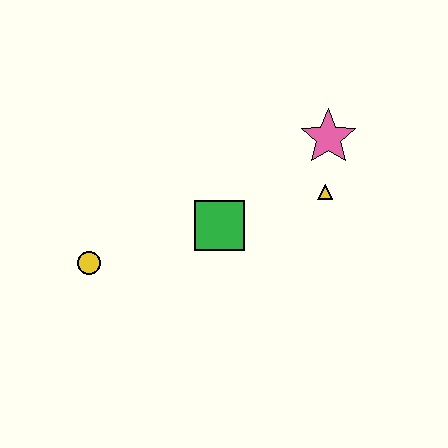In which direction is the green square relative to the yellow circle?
The green square is to the right of the yellow circle.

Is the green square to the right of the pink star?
No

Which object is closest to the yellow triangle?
The pink star is closest to the yellow triangle.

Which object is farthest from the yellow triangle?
The yellow circle is farthest from the yellow triangle.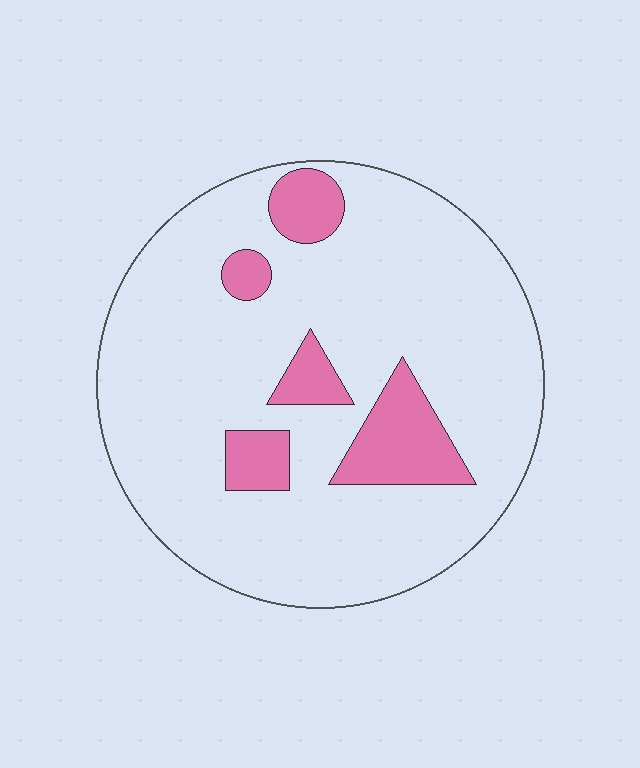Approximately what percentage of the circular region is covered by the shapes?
Approximately 15%.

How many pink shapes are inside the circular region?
5.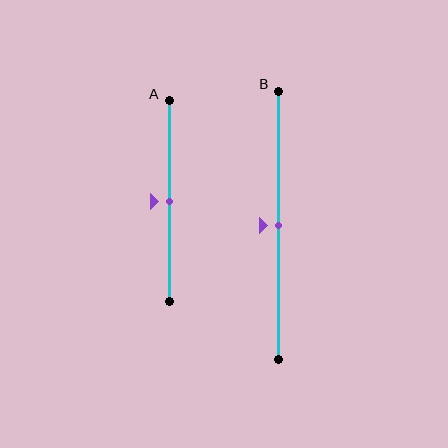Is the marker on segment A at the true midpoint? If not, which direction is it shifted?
Yes, the marker on segment A is at the true midpoint.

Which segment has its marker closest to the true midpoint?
Segment A has its marker closest to the true midpoint.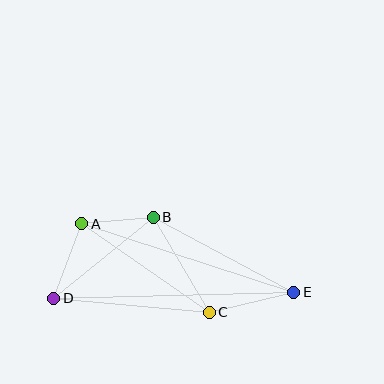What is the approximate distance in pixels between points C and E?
The distance between C and E is approximately 87 pixels.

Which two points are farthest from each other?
Points D and E are farthest from each other.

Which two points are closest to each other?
Points A and B are closest to each other.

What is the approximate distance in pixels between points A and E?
The distance between A and E is approximately 223 pixels.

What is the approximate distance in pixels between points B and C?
The distance between B and C is approximately 110 pixels.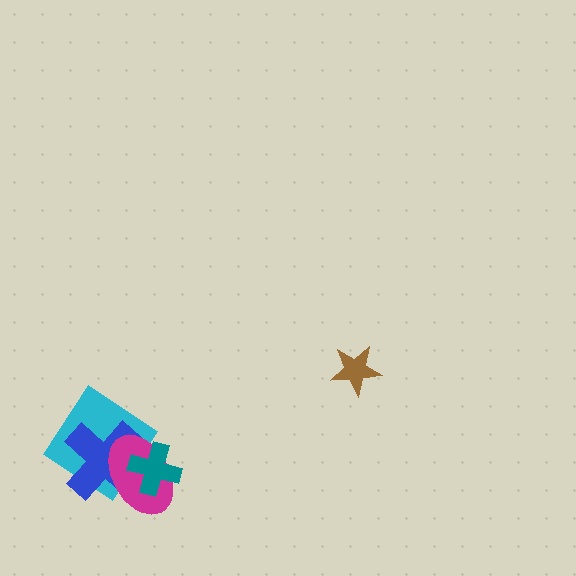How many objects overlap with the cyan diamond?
3 objects overlap with the cyan diamond.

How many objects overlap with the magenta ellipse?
3 objects overlap with the magenta ellipse.